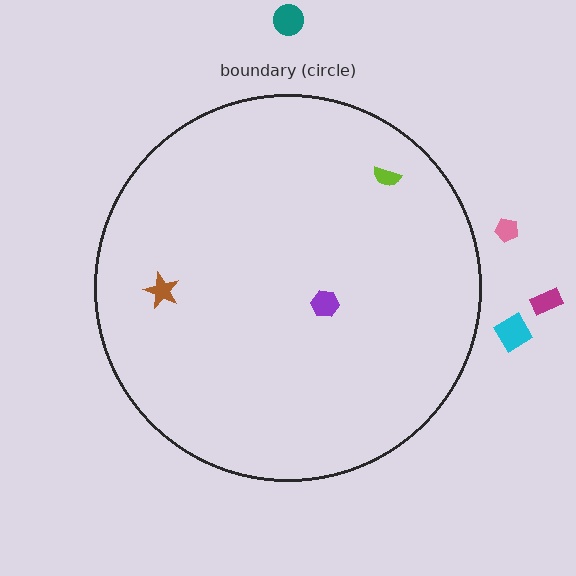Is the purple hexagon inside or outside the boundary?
Inside.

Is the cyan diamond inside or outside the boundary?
Outside.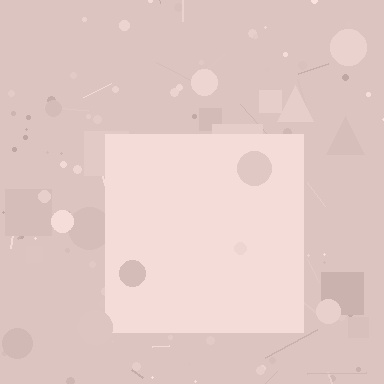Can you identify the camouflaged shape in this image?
The camouflaged shape is a square.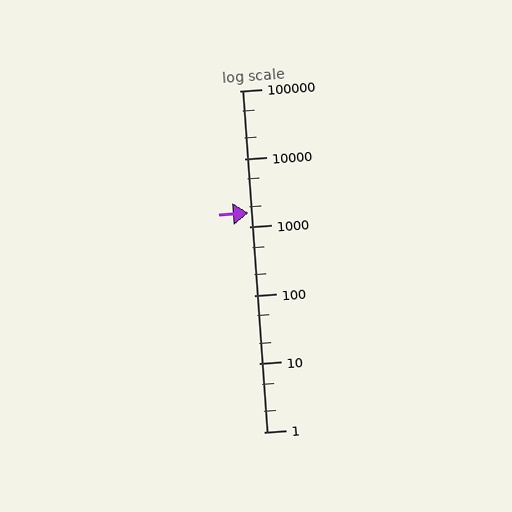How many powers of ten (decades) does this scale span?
The scale spans 5 decades, from 1 to 100000.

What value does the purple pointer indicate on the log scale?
The pointer indicates approximately 1600.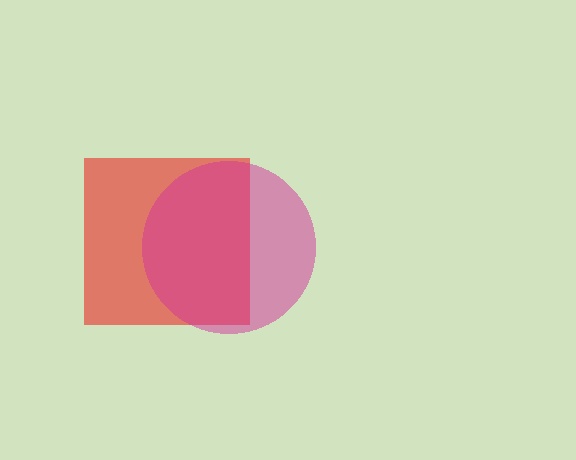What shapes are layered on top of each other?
The layered shapes are: a red square, a magenta circle.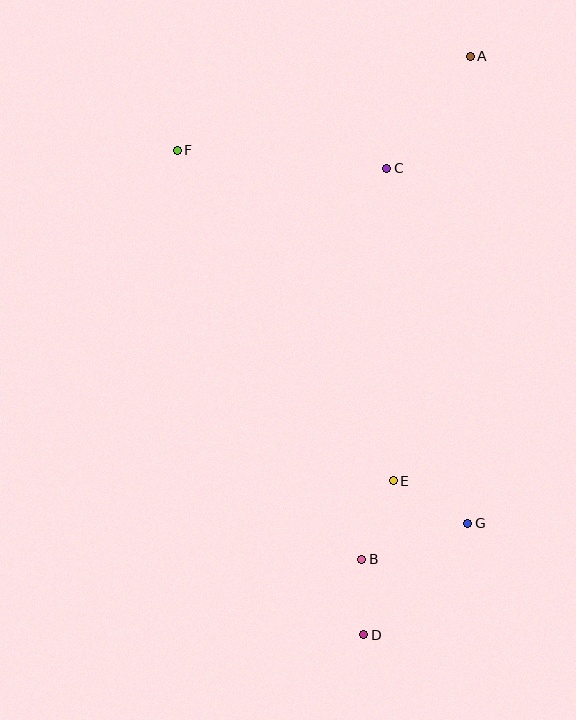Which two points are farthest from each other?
Points A and D are farthest from each other.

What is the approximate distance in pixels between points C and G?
The distance between C and G is approximately 364 pixels.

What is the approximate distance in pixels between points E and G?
The distance between E and G is approximately 86 pixels.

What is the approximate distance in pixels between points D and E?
The distance between D and E is approximately 157 pixels.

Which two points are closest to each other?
Points B and D are closest to each other.